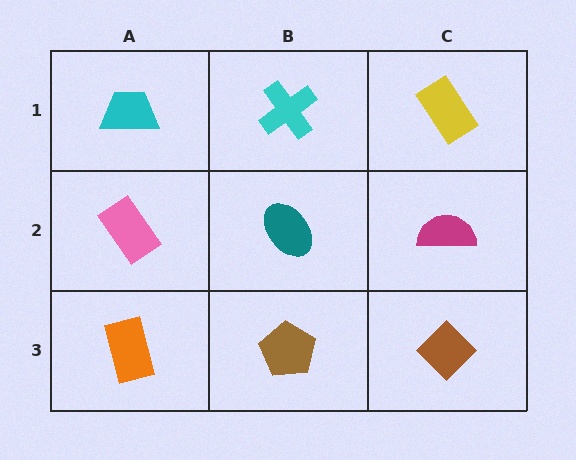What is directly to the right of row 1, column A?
A cyan cross.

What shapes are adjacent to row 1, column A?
A pink rectangle (row 2, column A), a cyan cross (row 1, column B).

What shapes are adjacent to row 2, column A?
A cyan trapezoid (row 1, column A), an orange rectangle (row 3, column A), a teal ellipse (row 2, column B).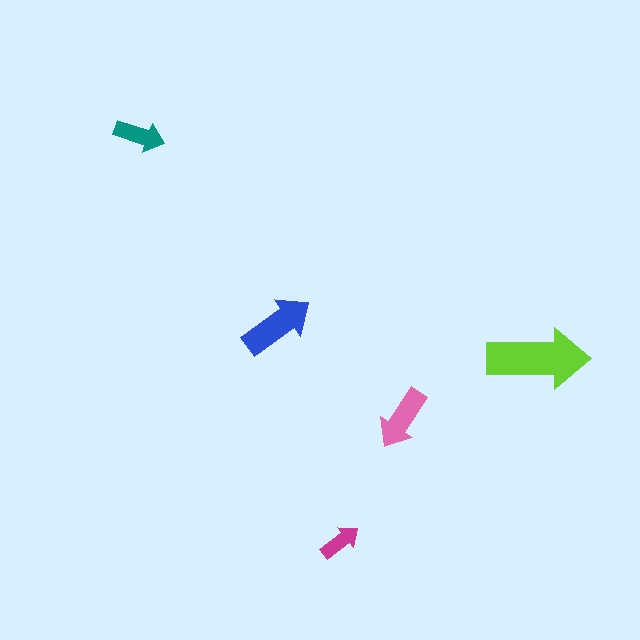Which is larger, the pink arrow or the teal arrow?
The pink one.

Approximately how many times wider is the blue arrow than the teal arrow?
About 1.5 times wider.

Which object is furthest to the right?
The lime arrow is rightmost.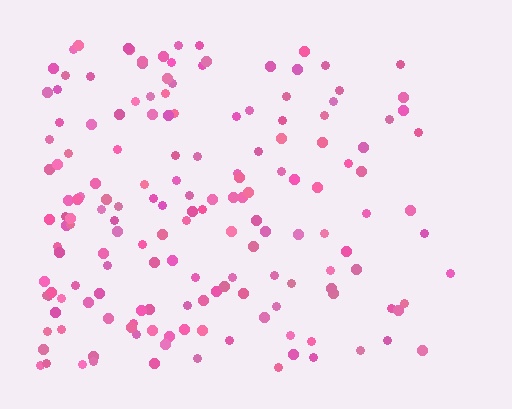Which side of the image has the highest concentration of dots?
The left.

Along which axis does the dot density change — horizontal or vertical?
Horizontal.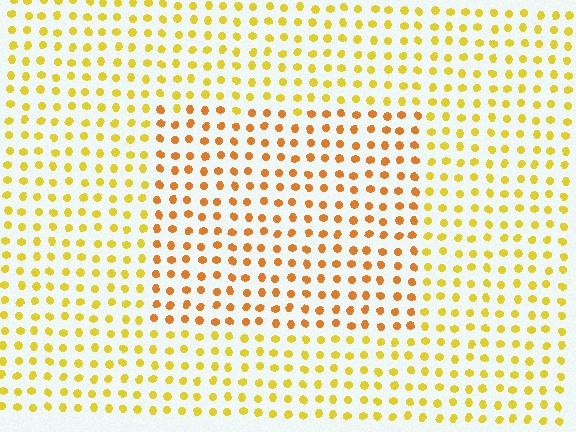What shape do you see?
I see a rectangle.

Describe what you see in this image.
The image is filled with small yellow elements in a uniform arrangement. A rectangle-shaped region is visible where the elements are tinted to a slightly different hue, forming a subtle color boundary.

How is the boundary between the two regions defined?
The boundary is defined purely by a slight shift in hue (about 28 degrees). Spacing, size, and orientation are identical on both sides.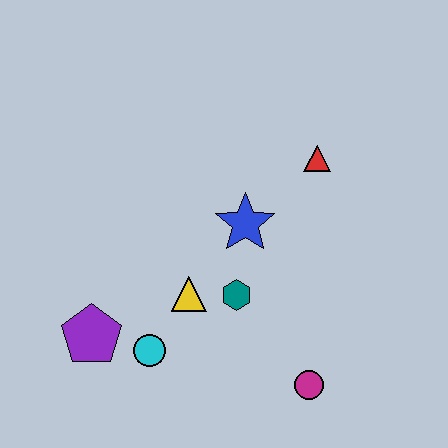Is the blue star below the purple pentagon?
No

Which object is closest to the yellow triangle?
The teal hexagon is closest to the yellow triangle.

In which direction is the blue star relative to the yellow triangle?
The blue star is above the yellow triangle.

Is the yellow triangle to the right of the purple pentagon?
Yes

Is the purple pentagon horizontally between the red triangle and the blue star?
No